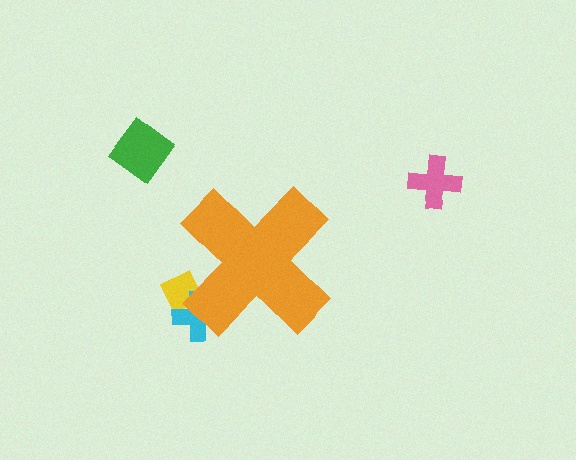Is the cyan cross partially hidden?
Yes, the cyan cross is partially hidden behind the orange cross.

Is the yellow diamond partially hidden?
Yes, the yellow diamond is partially hidden behind the orange cross.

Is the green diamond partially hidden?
No, the green diamond is fully visible.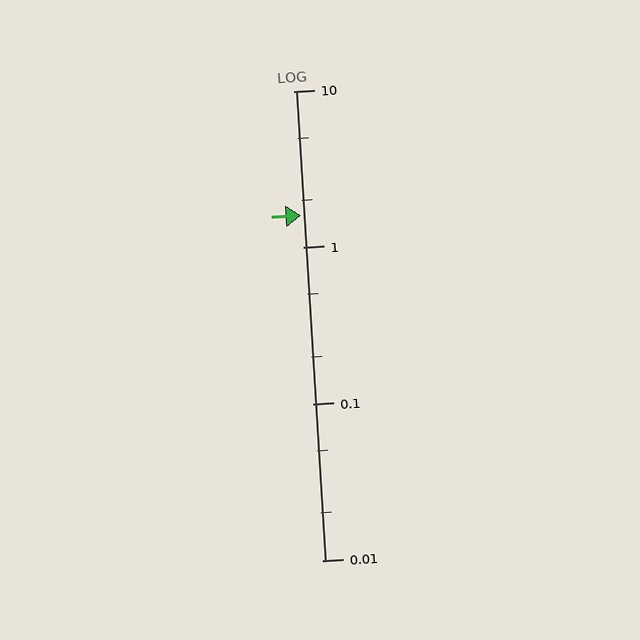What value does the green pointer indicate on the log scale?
The pointer indicates approximately 1.6.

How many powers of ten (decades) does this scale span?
The scale spans 3 decades, from 0.01 to 10.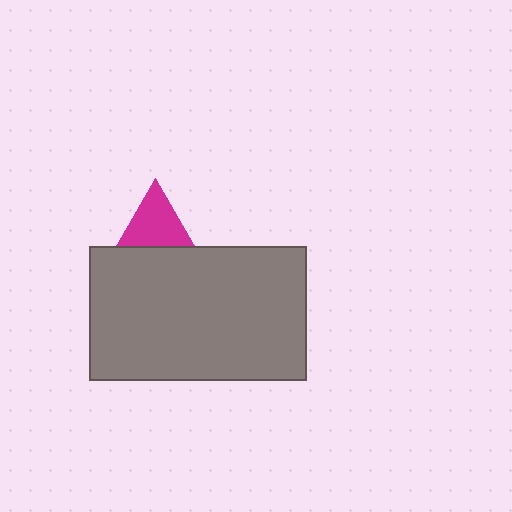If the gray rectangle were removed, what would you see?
You would see the complete magenta triangle.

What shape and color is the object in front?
The object in front is a gray rectangle.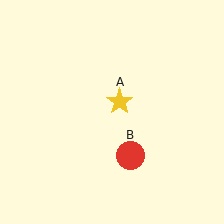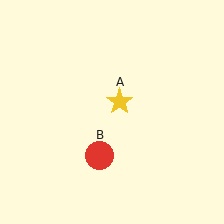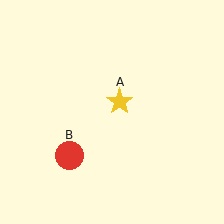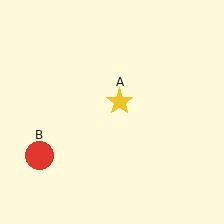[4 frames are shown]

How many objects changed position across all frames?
1 object changed position: red circle (object B).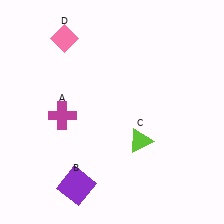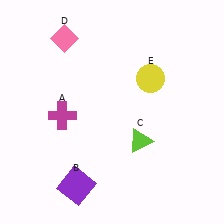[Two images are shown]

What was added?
A yellow circle (E) was added in Image 2.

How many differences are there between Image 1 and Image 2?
There is 1 difference between the two images.